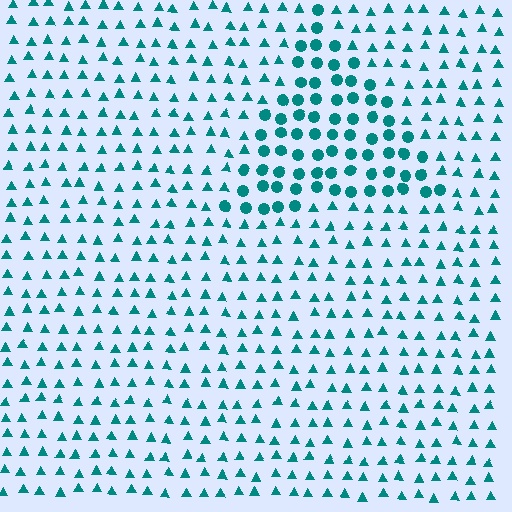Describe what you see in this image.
The image is filled with small teal elements arranged in a uniform grid. A triangle-shaped region contains circles, while the surrounding area contains triangles. The boundary is defined purely by the change in element shape.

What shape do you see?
I see a triangle.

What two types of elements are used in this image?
The image uses circles inside the triangle region and triangles outside it.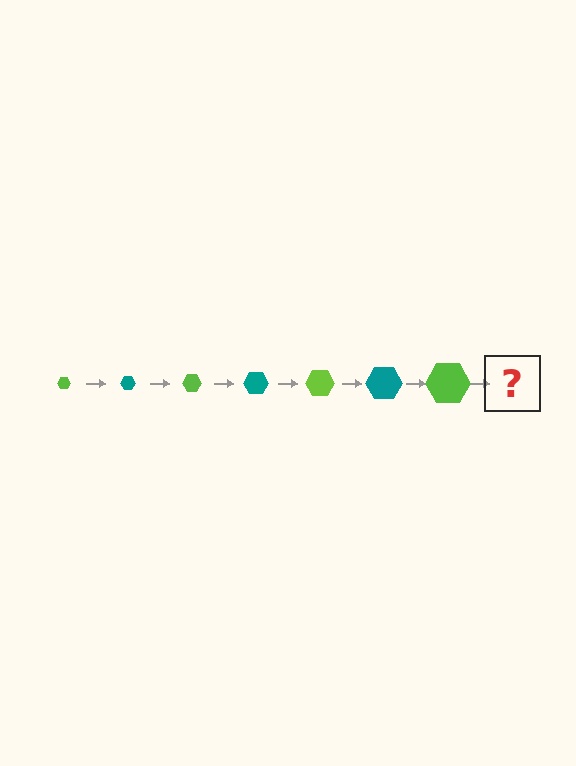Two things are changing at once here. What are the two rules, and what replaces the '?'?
The two rules are that the hexagon grows larger each step and the color cycles through lime and teal. The '?' should be a teal hexagon, larger than the previous one.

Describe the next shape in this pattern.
It should be a teal hexagon, larger than the previous one.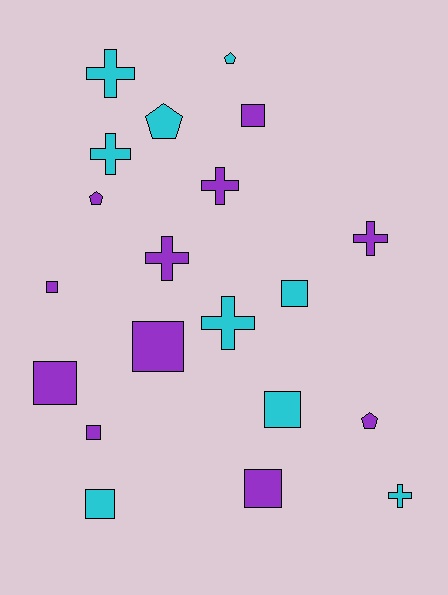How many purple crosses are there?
There are 3 purple crosses.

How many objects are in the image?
There are 20 objects.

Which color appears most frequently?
Purple, with 11 objects.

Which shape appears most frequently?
Square, with 9 objects.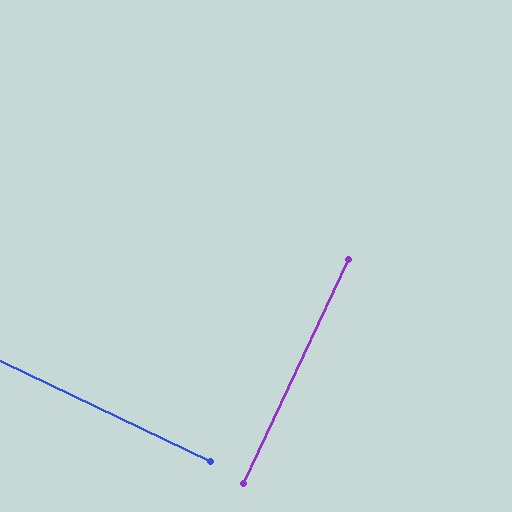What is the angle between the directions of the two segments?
Approximately 90 degrees.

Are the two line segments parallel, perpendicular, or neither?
Perpendicular — they meet at approximately 90°.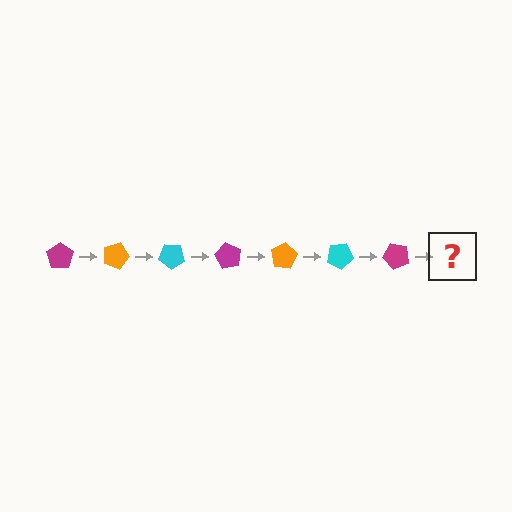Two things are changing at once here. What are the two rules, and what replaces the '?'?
The two rules are that it rotates 20 degrees each step and the color cycles through magenta, orange, and cyan. The '?' should be an orange pentagon, rotated 140 degrees from the start.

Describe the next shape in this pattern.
It should be an orange pentagon, rotated 140 degrees from the start.